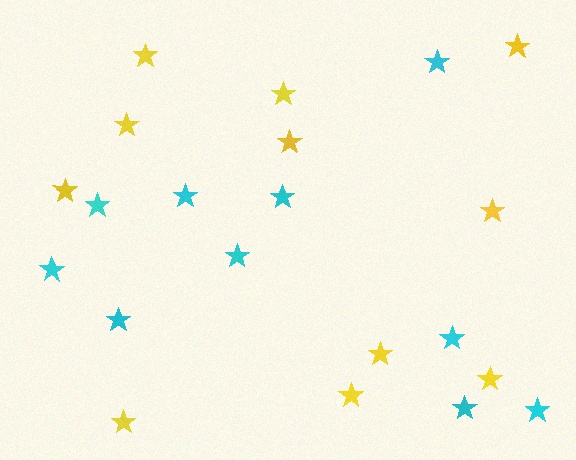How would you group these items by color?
There are 2 groups: one group of yellow stars (11) and one group of cyan stars (10).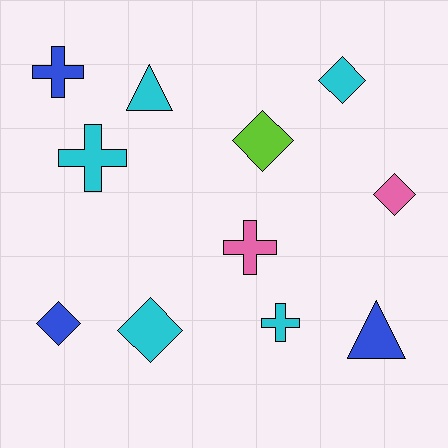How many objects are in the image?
There are 11 objects.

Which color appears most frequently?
Cyan, with 5 objects.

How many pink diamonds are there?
There is 1 pink diamond.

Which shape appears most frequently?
Diamond, with 5 objects.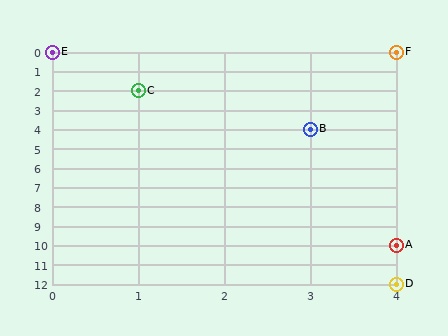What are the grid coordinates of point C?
Point C is at grid coordinates (1, 2).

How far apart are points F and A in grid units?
Points F and A are 10 rows apart.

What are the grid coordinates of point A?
Point A is at grid coordinates (4, 10).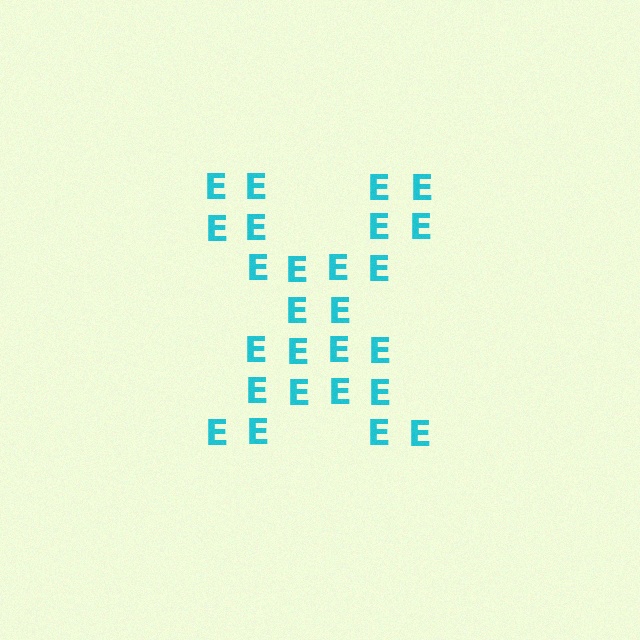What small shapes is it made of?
It is made of small letter E's.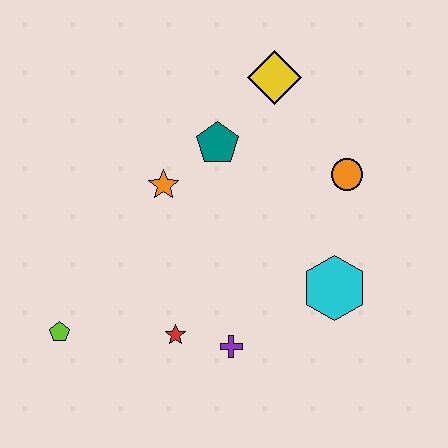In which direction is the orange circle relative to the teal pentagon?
The orange circle is to the right of the teal pentagon.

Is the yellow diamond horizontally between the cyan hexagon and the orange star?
Yes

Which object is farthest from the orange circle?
The lime pentagon is farthest from the orange circle.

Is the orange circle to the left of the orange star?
No